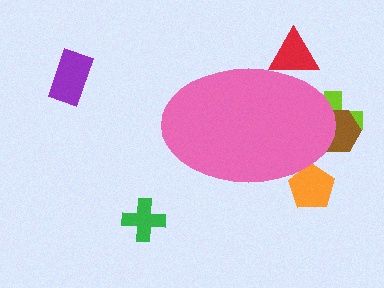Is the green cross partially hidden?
No, the green cross is fully visible.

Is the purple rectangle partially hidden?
No, the purple rectangle is fully visible.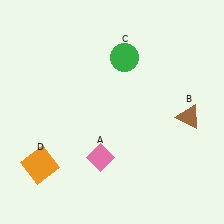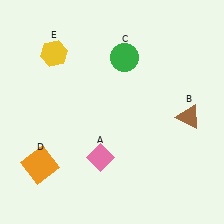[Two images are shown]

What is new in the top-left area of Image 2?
A yellow hexagon (E) was added in the top-left area of Image 2.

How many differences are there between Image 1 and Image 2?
There is 1 difference between the two images.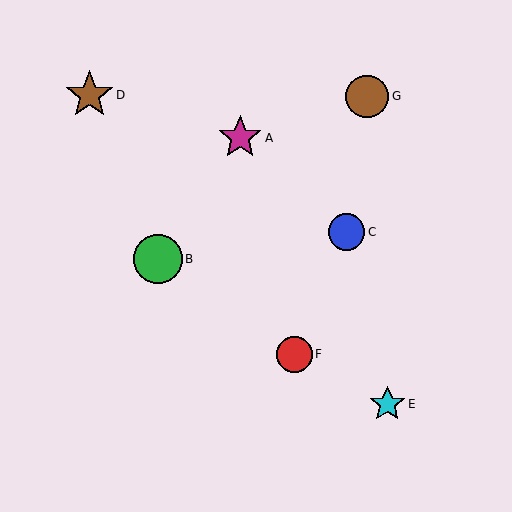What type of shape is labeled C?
Shape C is a blue circle.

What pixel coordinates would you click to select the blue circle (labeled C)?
Click at (347, 232) to select the blue circle C.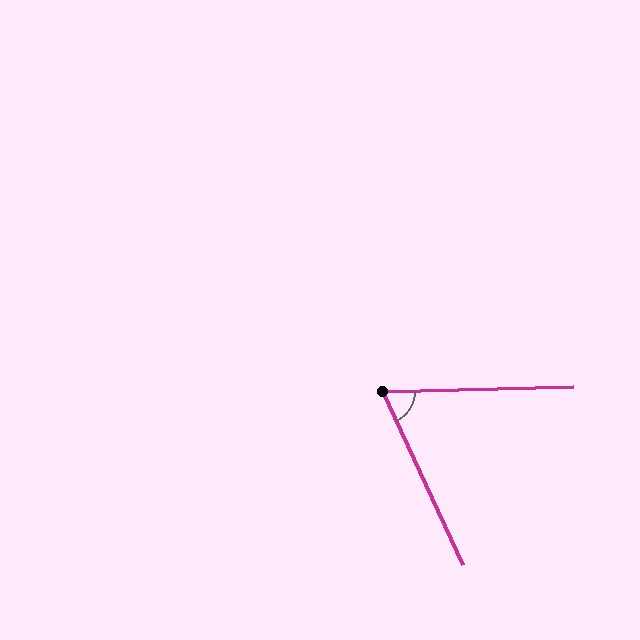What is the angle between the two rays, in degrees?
Approximately 67 degrees.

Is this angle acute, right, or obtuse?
It is acute.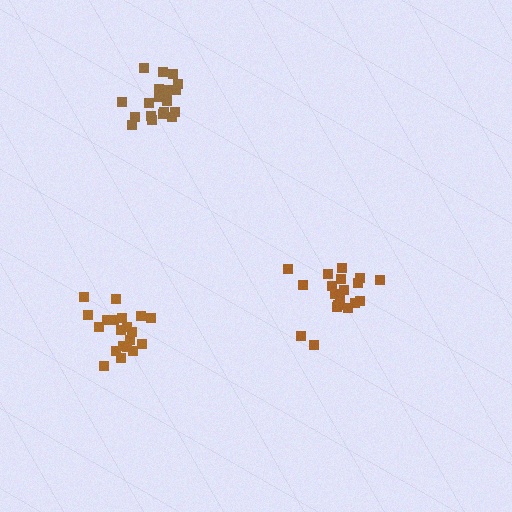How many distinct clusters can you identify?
There are 3 distinct clusters.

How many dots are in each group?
Group 1: 19 dots, Group 2: 20 dots, Group 3: 20 dots (59 total).